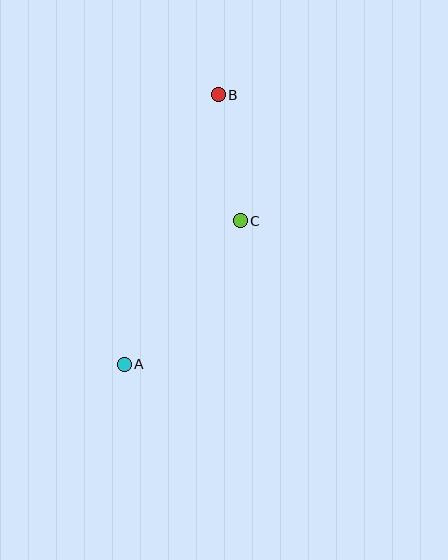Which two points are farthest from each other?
Points A and B are farthest from each other.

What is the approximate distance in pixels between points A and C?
The distance between A and C is approximately 184 pixels.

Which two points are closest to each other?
Points B and C are closest to each other.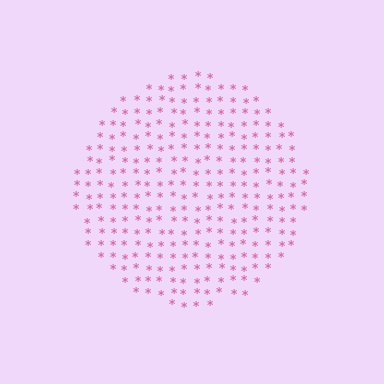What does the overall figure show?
The overall figure shows a circle.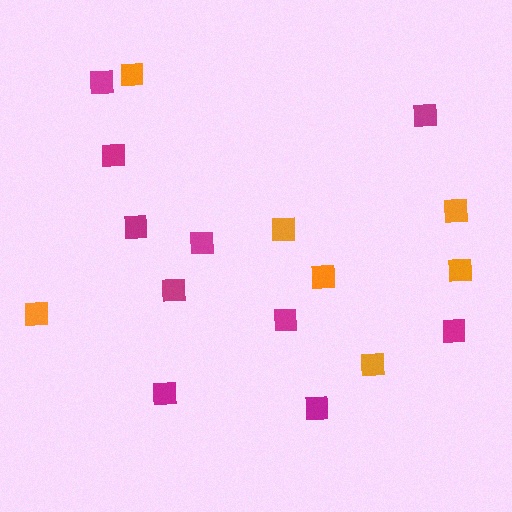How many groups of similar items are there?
There are 2 groups: one group of orange squares (7) and one group of magenta squares (10).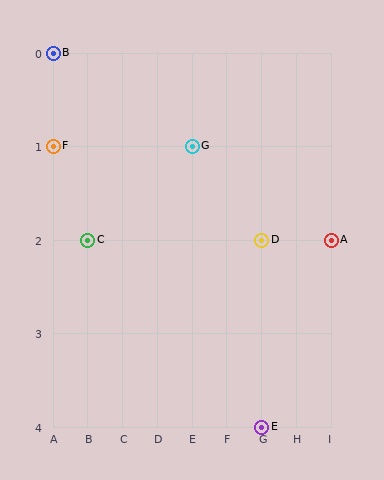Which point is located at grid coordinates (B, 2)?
Point C is at (B, 2).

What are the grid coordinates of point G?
Point G is at grid coordinates (E, 1).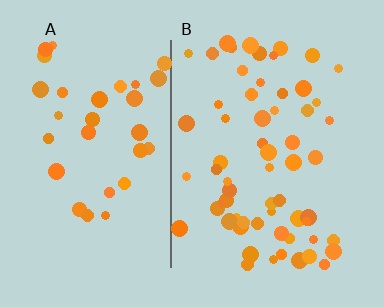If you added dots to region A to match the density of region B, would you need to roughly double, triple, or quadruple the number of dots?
Approximately double.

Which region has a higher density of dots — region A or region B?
B (the right).